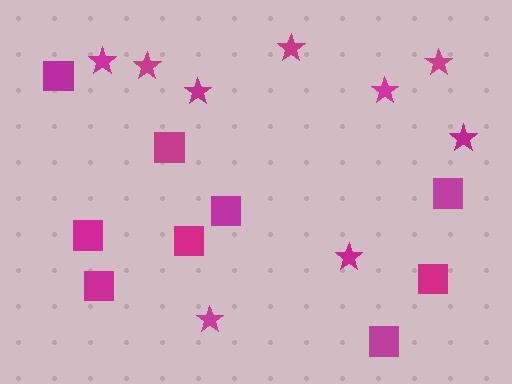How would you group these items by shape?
There are 2 groups: one group of stars (9) and one group of squares (9).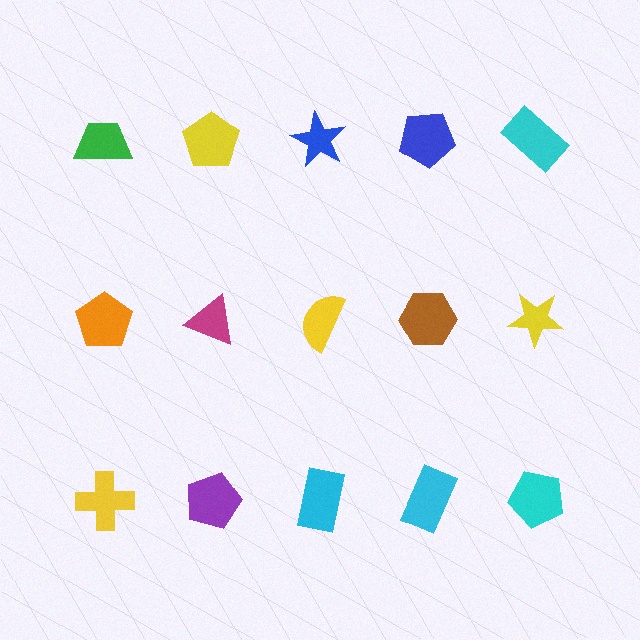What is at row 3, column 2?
A purple pentagon.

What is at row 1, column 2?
A yellow pentagon.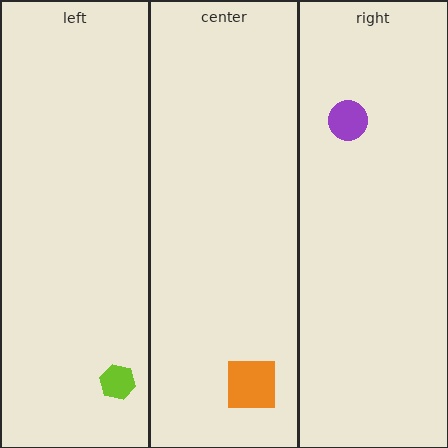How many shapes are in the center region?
1.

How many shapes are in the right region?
1.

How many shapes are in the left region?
1.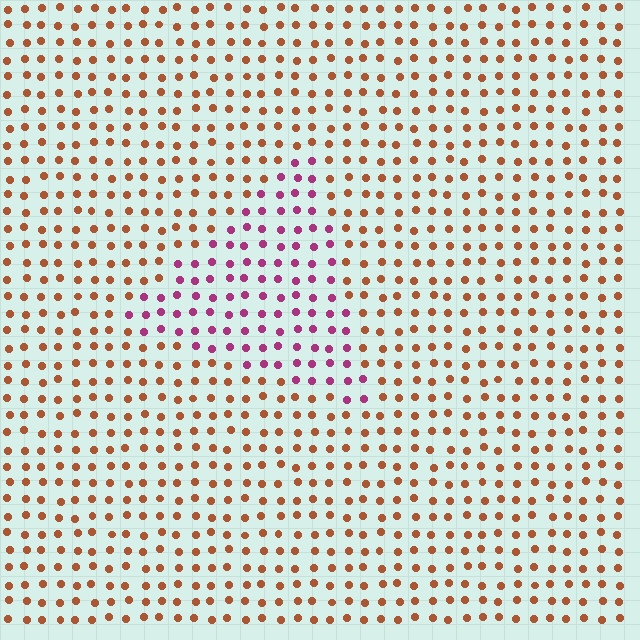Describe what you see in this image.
The image is filled with small brown elements in a uniform arrangement. A triangle-shaped region is visible where the elements are tinted to a slightly different hue, forming a subtle color boundary.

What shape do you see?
I see a triangle.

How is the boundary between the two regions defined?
The boundary is defined purely by a slight shift in hue (about 57 degrees). Spacing, size, and orientation are identical on both sides.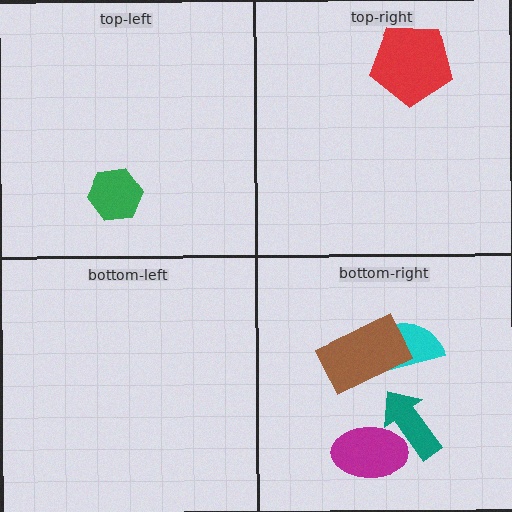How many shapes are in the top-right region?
1.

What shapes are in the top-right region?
The red pentagon.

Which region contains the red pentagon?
The top-right region.